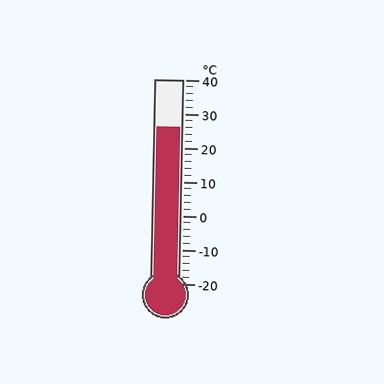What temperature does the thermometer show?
The thermometer shows approximately 26°C.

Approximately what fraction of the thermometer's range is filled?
The thermometer is filled to approximately 75% of its range.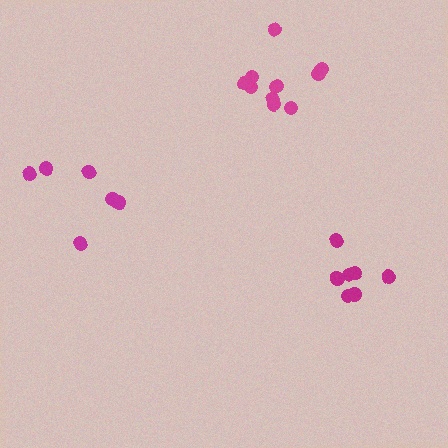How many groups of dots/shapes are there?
There are 3 groups.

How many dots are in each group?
Group 1: 11 dots, Group 2: 6 dots, Group 3: 7 dots (24 total).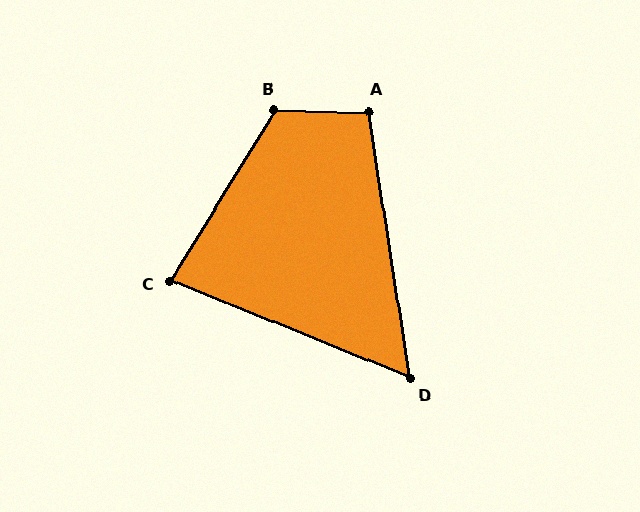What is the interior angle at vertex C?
Approximately 80 degrees (acute).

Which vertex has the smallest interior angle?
D, at approximately 59 degrees.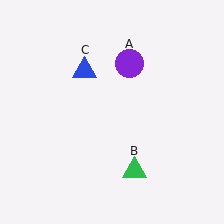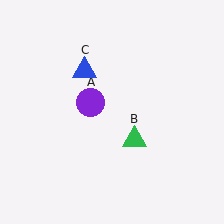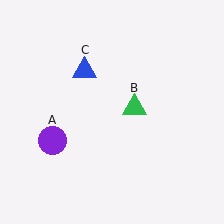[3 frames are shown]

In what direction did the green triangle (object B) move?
The green triangle (object B) moved up.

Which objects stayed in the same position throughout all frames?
Blue triangle (object C) remained stationary.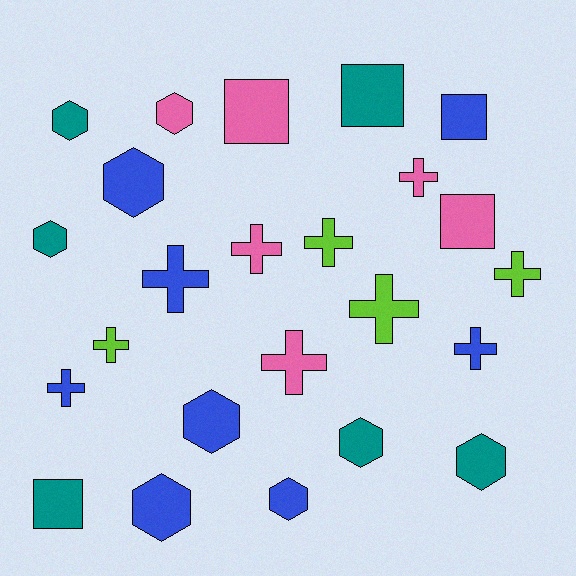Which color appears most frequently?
Blue, with 8 objects.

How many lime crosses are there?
There are 4 lime crosses.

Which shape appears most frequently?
Cross, with 10 objects.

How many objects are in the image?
There are 24 objects.